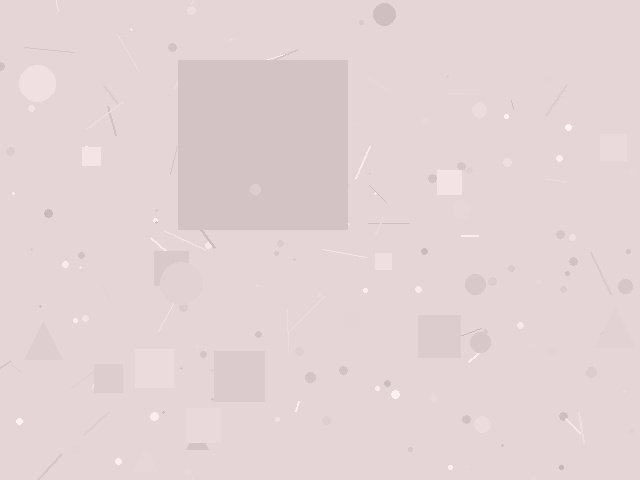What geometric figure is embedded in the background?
A square is embedded in the background.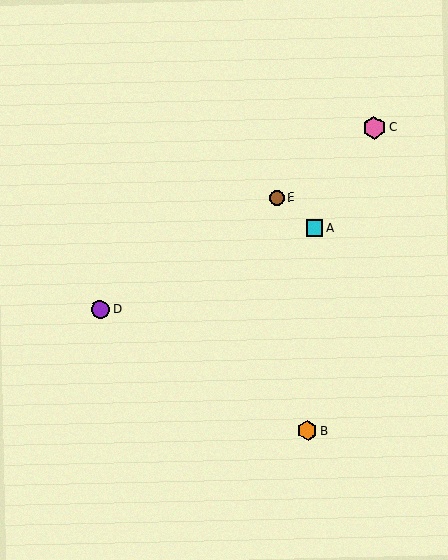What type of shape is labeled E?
Shape E is a brown circle.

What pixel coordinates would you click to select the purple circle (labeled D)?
Click at (100, 310) to select the purple circle D.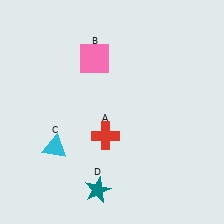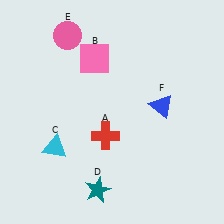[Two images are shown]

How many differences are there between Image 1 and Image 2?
There are 2 differences between the two images.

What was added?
A pink circle (E), a blue triangle (F) were added in Image 2.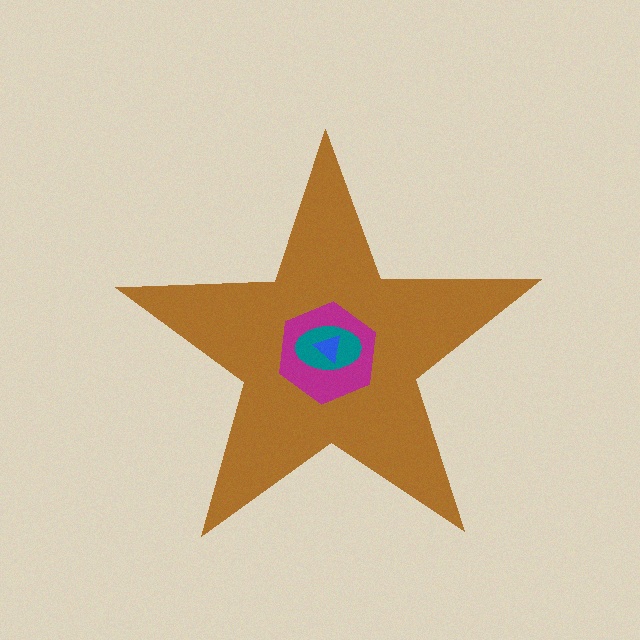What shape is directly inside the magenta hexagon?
The teal ellipse.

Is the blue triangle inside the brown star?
Yes.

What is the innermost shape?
The blue triangle.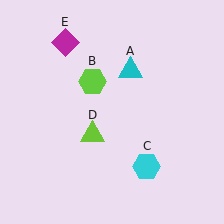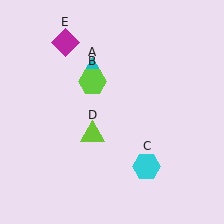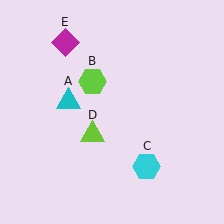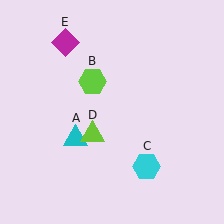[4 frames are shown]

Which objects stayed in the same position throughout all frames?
Lime hexagon (object B) and cyan hexagon (object C) and lime triangle (object D) and magenta diamond (object E) remained stationary.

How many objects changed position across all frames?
1 object changed position: cyan triangle (object A).